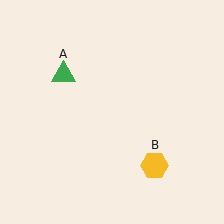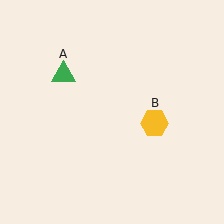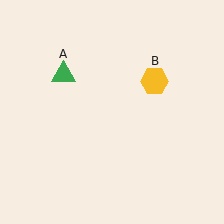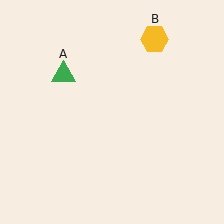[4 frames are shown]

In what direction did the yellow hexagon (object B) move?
The yellow hexagon (object B) moved up.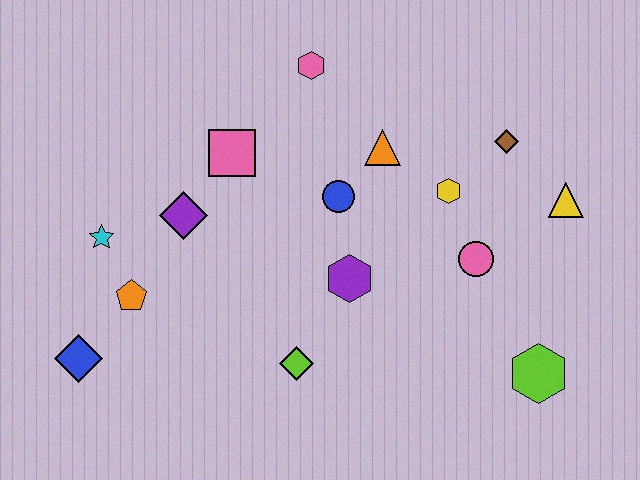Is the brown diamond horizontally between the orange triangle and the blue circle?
No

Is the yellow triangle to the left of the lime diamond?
No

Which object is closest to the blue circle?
The orange triangle is closest to the blue circle.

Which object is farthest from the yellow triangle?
The blue diamond is farthest from the yellow triangle.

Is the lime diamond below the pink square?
Yes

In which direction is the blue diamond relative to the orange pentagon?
The blue diamond is below the orange pentagon.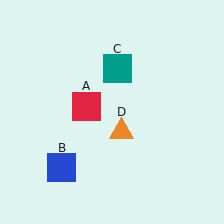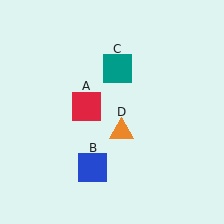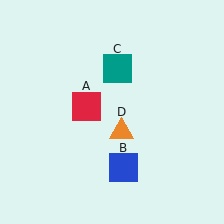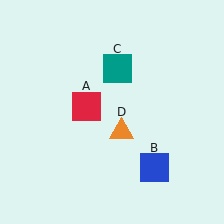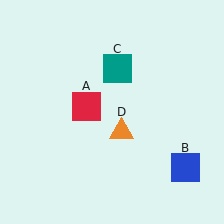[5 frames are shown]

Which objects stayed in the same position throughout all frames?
Red square (object A) and teal square (object C) and orange triangle (object D) remained stationary.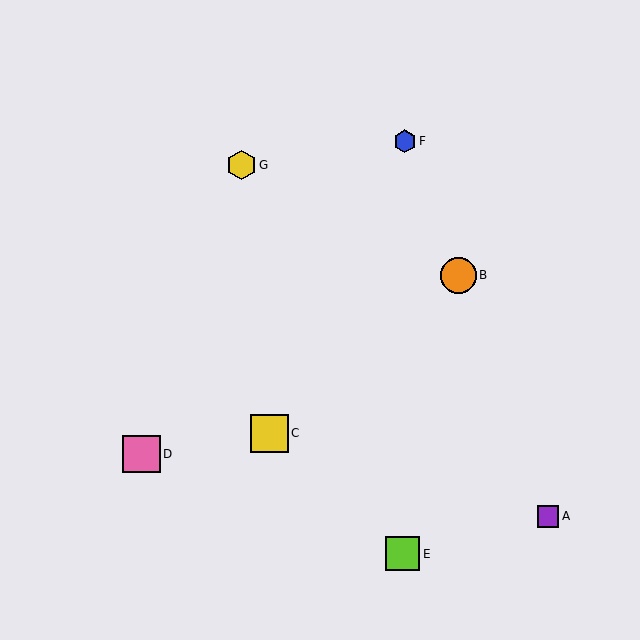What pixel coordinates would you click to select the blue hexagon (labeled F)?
Click at (405, 141) to select the blue hexagon F.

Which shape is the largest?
The yellow square (labeled C) is the largest.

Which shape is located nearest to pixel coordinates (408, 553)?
The lime square (labeled E) at (403, 554) is nearest to that location.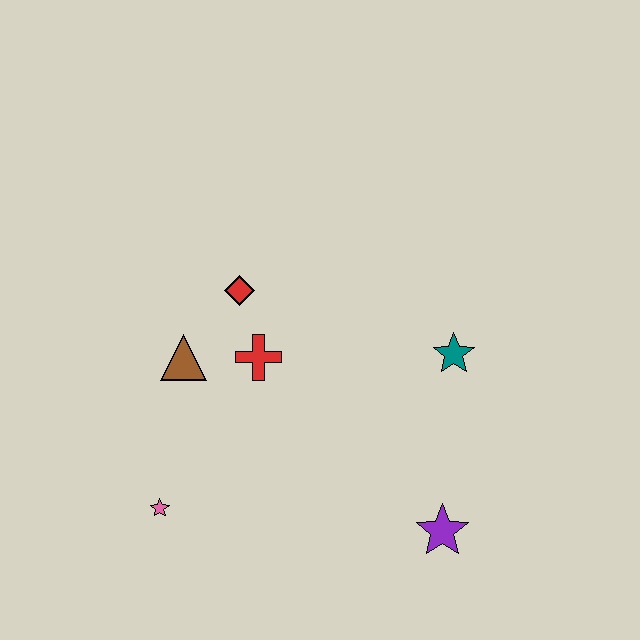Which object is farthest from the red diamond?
The purple star is farthest from the red diamond.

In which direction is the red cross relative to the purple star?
The red cross is to the left of the purple star.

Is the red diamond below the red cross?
No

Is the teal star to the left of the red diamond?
No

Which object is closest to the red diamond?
The red cross is closest to the red diamond.